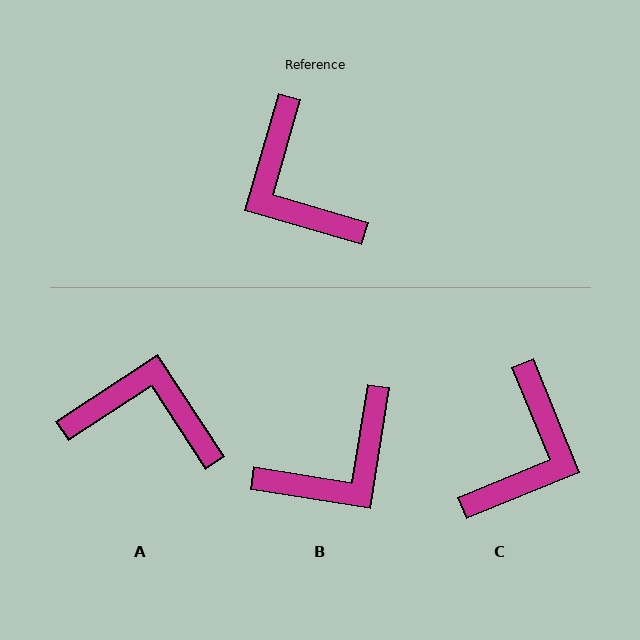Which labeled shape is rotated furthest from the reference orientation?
A, about 131 degrees away.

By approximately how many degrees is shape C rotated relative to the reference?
Approximately 128 degrees counter-clockwise.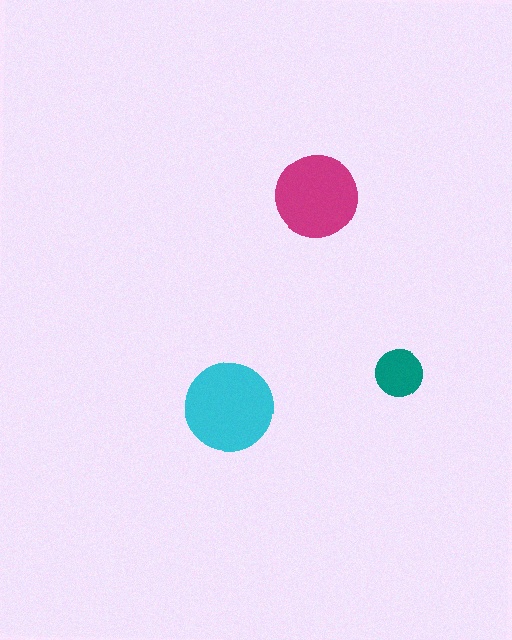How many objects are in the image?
There are 3 objects in the image.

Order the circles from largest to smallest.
the cyan one, the magenta one, the teal one.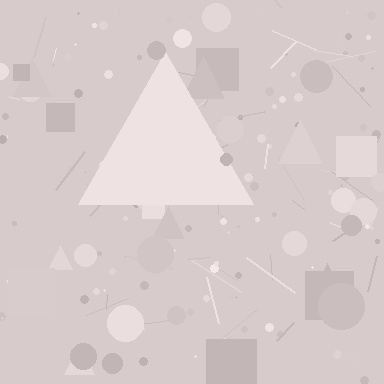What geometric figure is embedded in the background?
A triangle is embedded in the background.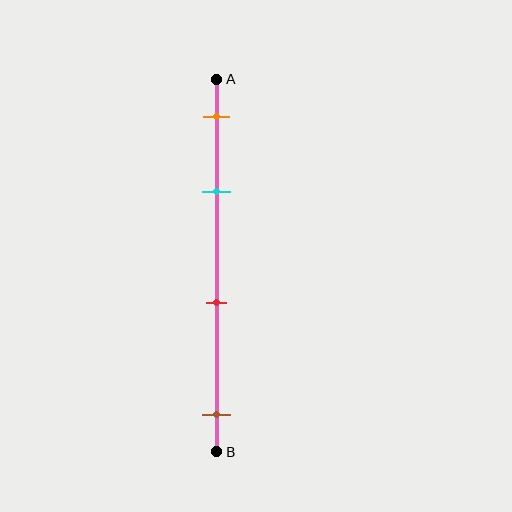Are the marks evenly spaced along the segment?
No, the marks are not evenly spaced.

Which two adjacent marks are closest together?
The orange and cyan marks are the closest adjacent pair.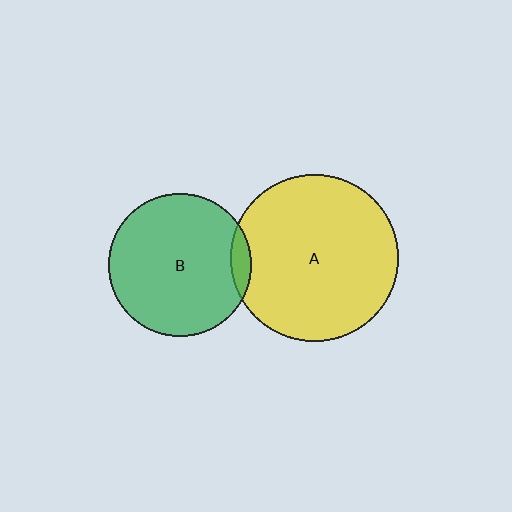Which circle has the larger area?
Circle A (yellow).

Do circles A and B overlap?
Yes.